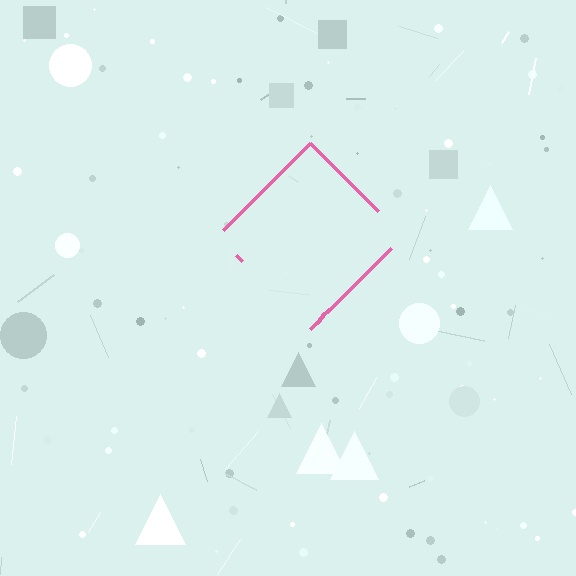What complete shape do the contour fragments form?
The contour fragments form a diamond.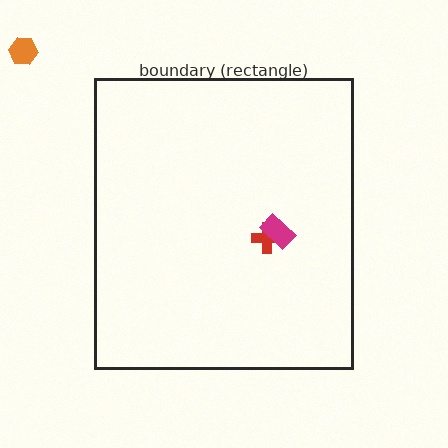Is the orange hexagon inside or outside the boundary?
Outside.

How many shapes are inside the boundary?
2 inside, 1 outside.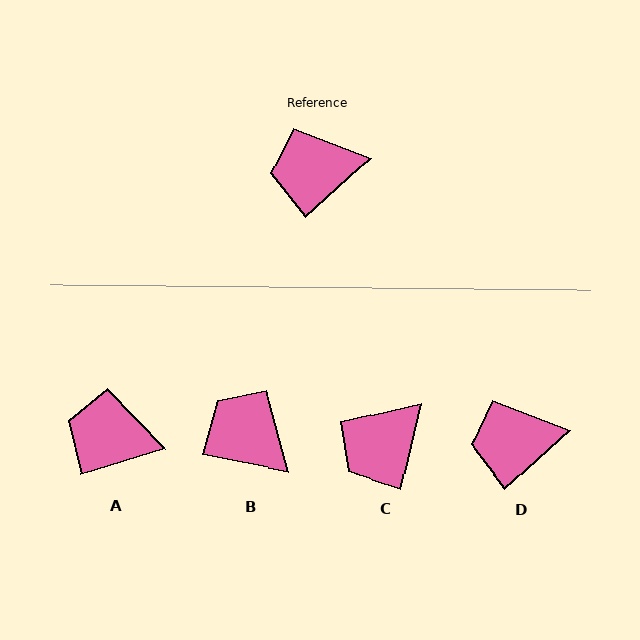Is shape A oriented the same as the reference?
No, it is off by about 25 degrees.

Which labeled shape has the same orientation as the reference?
D.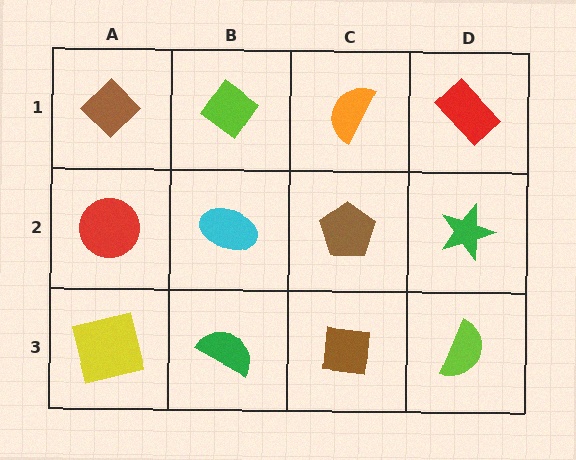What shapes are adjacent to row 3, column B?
A cyan ellipse (row 2, column B), a yellow square (row 3, column A), a brown square (row 3, column C).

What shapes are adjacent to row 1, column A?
A red circle (row 2, column A), a lime diamond (row 1, column B).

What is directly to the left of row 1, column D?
An orange semicircle.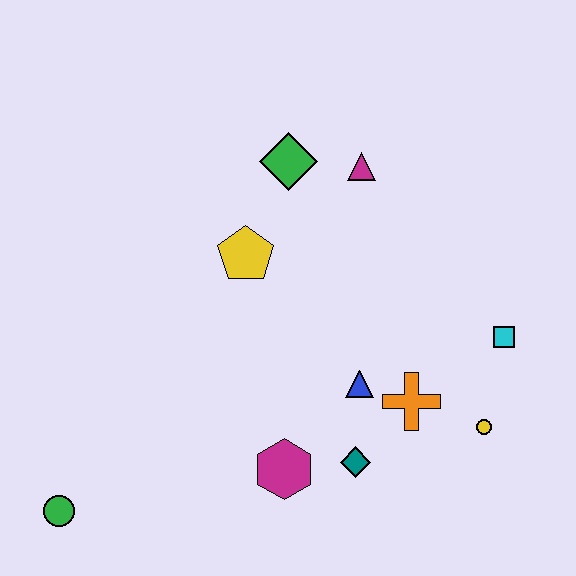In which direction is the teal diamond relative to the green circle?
The teal diamond is to the right of the green circle.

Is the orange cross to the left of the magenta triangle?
No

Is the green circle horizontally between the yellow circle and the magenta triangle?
No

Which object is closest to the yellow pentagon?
The green diamond is closest to the yellow pentagon.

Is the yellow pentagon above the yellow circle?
Yes